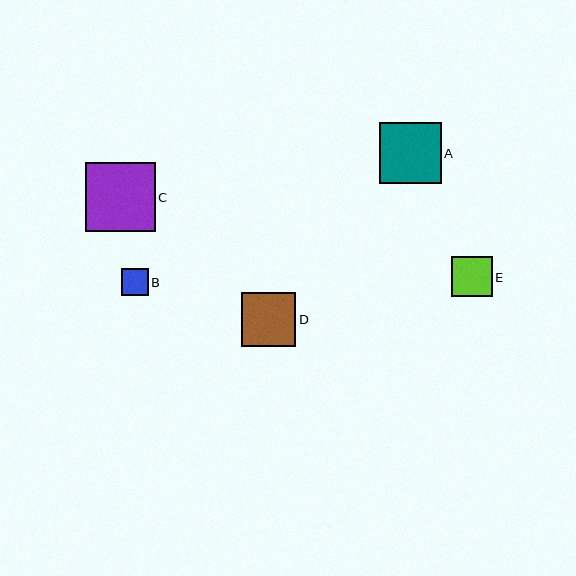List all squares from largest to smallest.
From largest to smallest: C, A, D, E, B.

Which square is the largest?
Square C is the largest with a size of approximately 70 pixels.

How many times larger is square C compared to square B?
Square C is approximately 2.6 times the size of square B.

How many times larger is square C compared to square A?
Square C is approximately 1.1 times the size of square A.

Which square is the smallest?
Square B is the smallest with a size of approximately 27 pixels.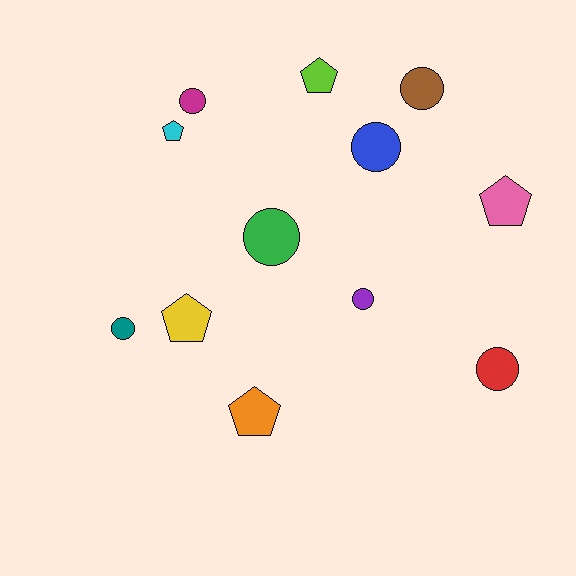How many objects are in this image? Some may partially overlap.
There are 12 objects.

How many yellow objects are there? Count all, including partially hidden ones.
There is 1 yellow object.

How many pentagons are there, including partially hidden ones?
There are 5 pentagons.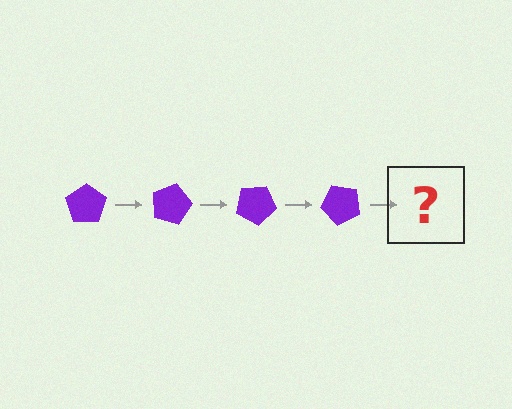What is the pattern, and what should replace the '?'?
The pattern is that the pentagon rotates 15 degrees each step. The '?' should be a purple pentagon rotated 60 degrees.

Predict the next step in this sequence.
The next step is a purple pentagon rotated 60 degrees.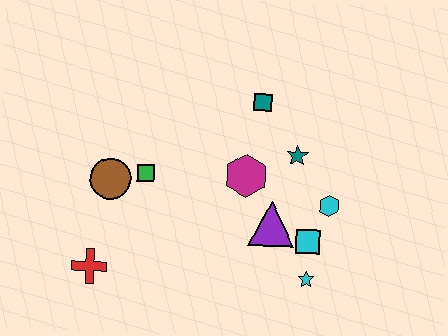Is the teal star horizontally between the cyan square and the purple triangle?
Yes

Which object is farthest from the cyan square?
The red cross is farthest from the cyan square.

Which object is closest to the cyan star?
The cyan square is closest to the cyan star.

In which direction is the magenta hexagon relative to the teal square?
The magenta hexagon is below the teal square.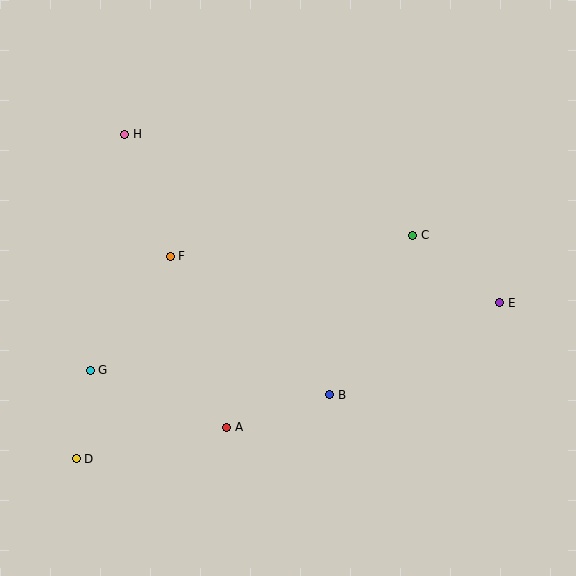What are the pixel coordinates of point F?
Point F is at (170, 256).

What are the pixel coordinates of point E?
Point E is at (500, 303).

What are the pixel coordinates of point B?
Point B is at (330, 395).